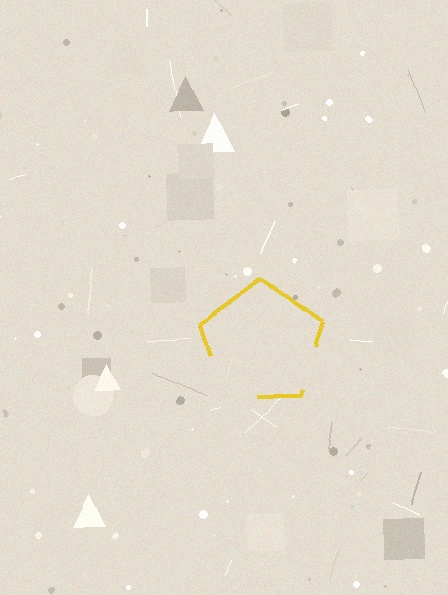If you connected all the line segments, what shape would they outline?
They would outline a pentagon.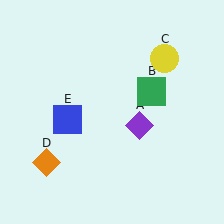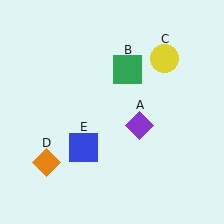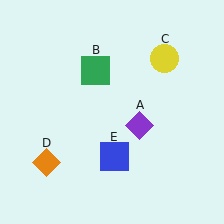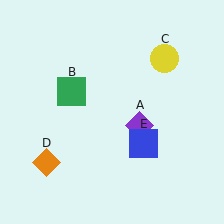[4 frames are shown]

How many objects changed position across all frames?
2 objects changed position: green square (object B), blue square (object E).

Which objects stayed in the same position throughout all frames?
Purple diamond (object A) and yellow circle (object C) and orange diamond (object D) remained stationary.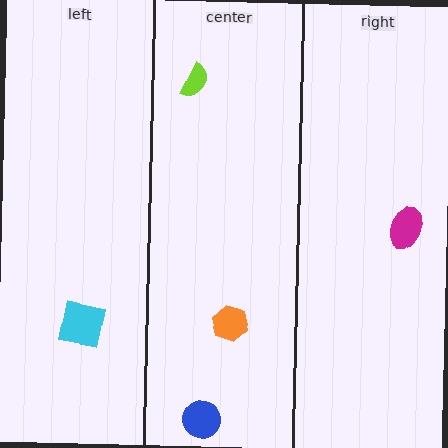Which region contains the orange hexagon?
The center region.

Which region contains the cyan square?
The left region.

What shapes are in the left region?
The cyan square.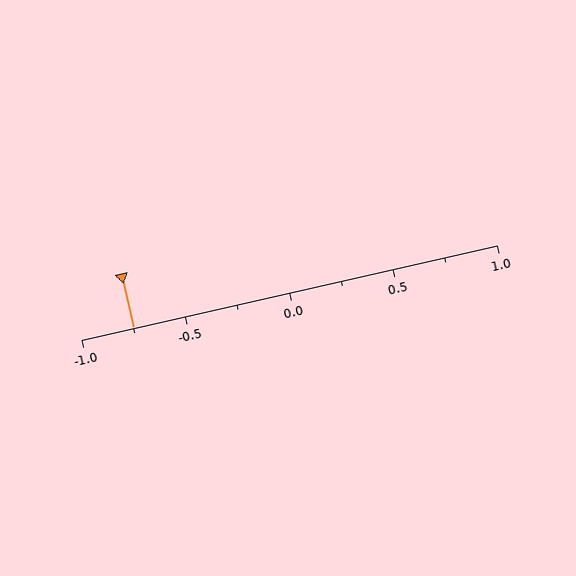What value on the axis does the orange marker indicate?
The marker indicates approximately -0.75.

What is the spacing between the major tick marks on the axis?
The major ticks are spaced 0.5 apart.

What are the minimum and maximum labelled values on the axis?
The axis runs from -1.0 to 1.0.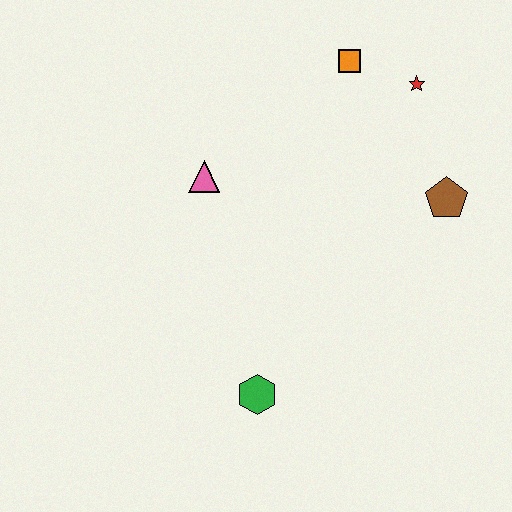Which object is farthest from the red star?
The green hexagon is farthest from the red star.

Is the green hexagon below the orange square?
Yes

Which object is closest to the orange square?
The red star is closest to the orange square.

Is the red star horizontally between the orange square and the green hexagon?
No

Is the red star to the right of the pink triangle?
Yes